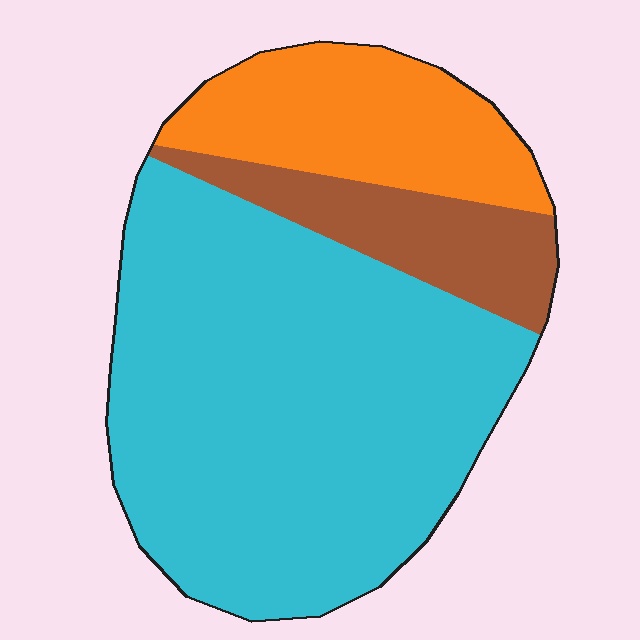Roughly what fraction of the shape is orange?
Orange covers around 20% of the shape.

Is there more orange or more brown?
Orange.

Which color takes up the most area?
Cyan, at roughly 65%.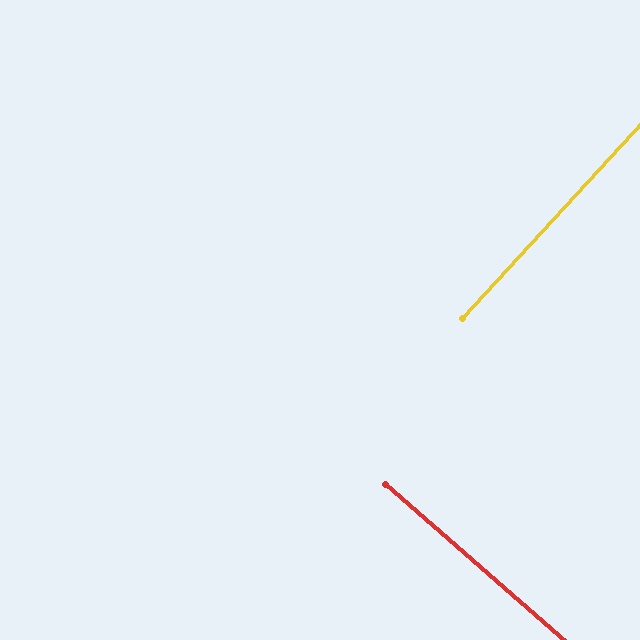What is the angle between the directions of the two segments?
Approximately 88 degrees.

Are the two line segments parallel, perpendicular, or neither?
Perpendicular — they meet at approximately 88°.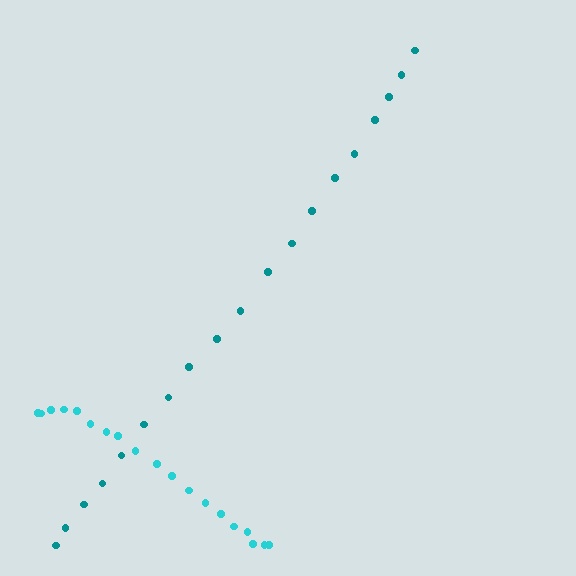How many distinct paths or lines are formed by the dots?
There are 2 distinct paths.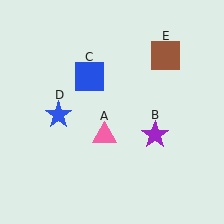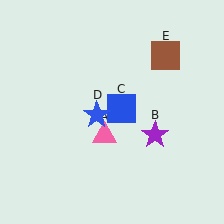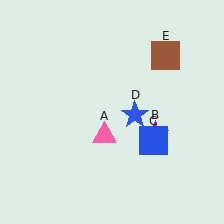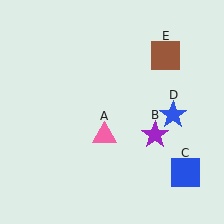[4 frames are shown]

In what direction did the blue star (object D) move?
The blue star (object D) moved right.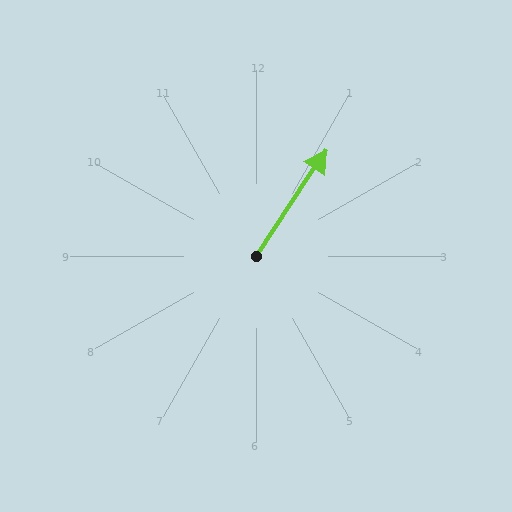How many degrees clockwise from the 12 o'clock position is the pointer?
Approximately 34 degrees.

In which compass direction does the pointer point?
Northeast.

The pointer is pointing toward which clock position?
Roughly 1 o'clock.